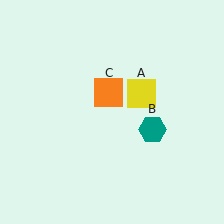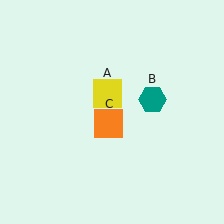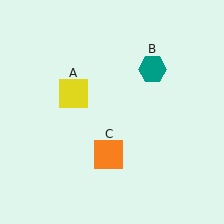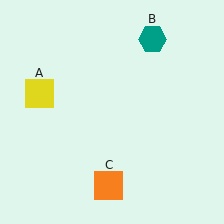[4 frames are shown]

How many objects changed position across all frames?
3 objects changed position: yellow square (object A), teal hexagon (object B), orange square (object C).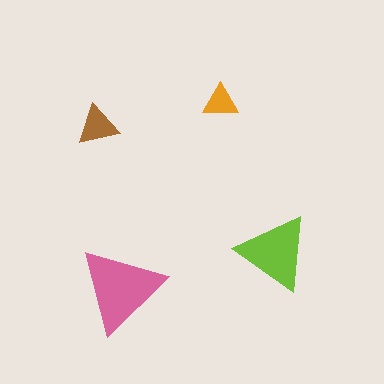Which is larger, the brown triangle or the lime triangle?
The lime one.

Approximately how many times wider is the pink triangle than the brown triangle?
About 2 times wider.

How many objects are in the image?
There are 4 objects in the image.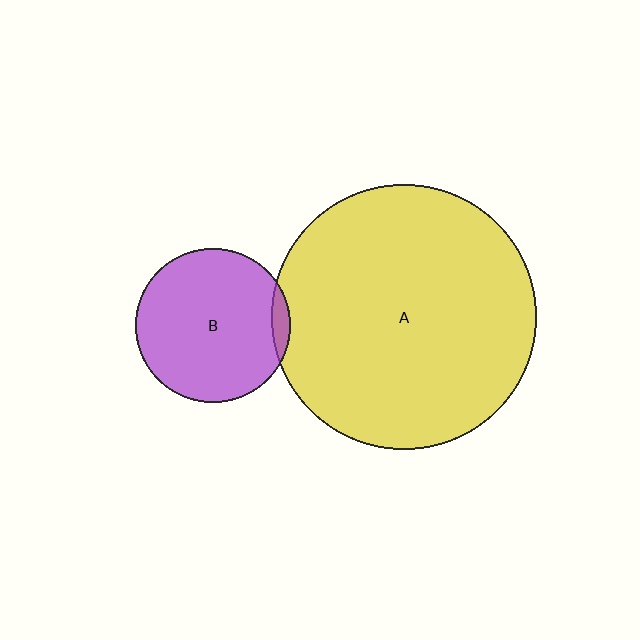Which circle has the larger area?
Circle A (yellow).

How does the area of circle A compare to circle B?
Approximately 2.9 times.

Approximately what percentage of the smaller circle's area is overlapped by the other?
Approximately 5%.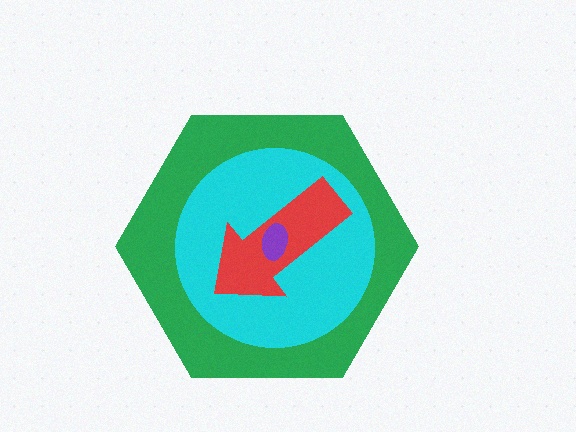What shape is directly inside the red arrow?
The purple ellipse.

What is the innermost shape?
The purple ellipse.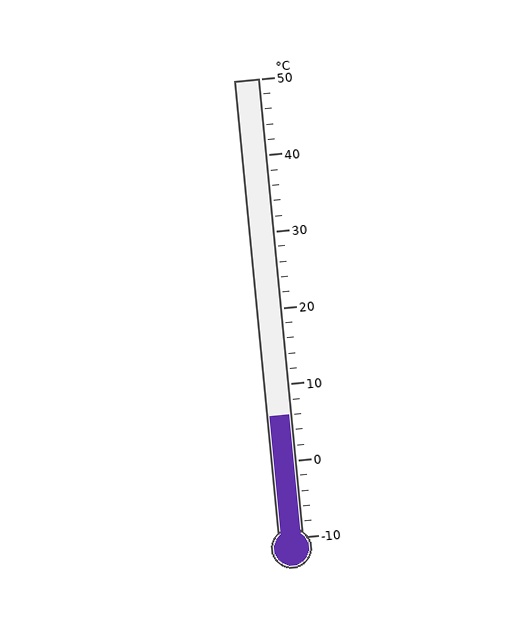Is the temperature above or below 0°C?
The temperature is above 0°C.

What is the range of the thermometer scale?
The thermometer scale ranges from -10°C to 50°C.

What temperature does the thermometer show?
The thermometer shows approximately 6°C.